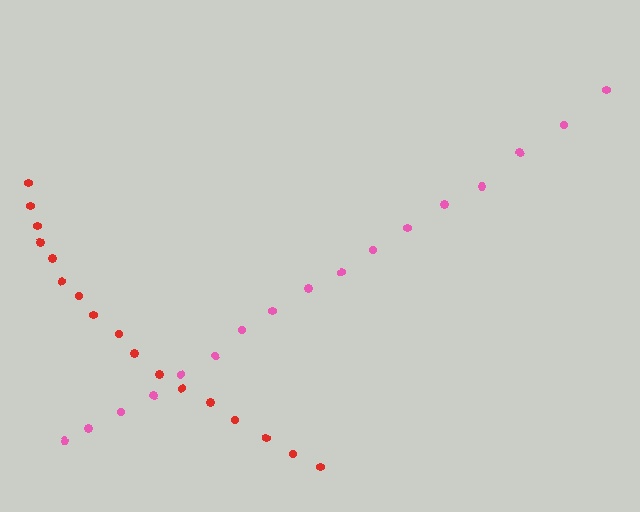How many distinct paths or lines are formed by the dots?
There are 2 distinct paths.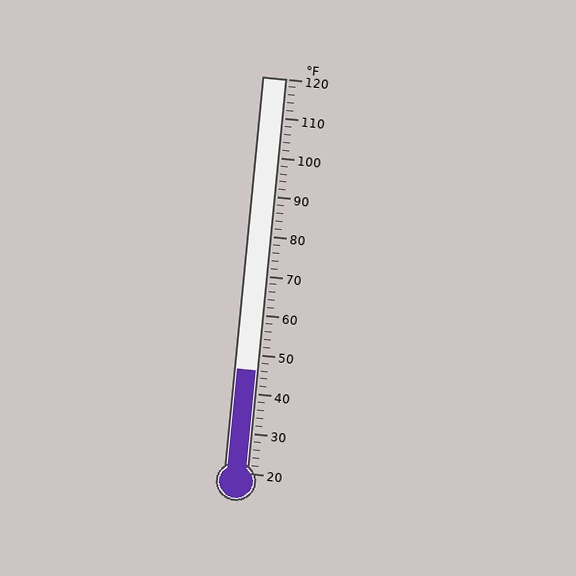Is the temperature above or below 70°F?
The temperature is below 70°F.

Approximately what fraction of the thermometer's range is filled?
The thermometer is filled to approximately 25% of its range.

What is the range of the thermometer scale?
The thermometer scale ranges from 20°F to 120°F.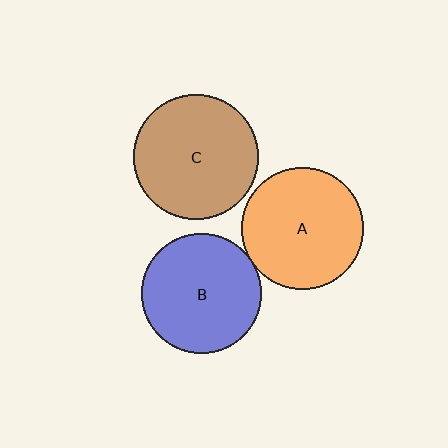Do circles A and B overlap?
Yes.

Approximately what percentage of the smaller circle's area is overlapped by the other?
Approximately 5%.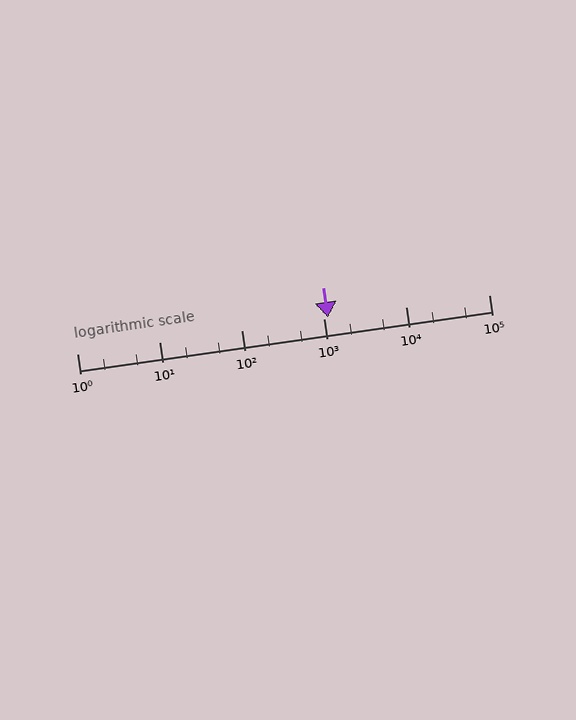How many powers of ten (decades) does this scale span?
The scale spans 5 decades, from 1 to 100000.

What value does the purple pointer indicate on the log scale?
The pointer indicates approximately 1100.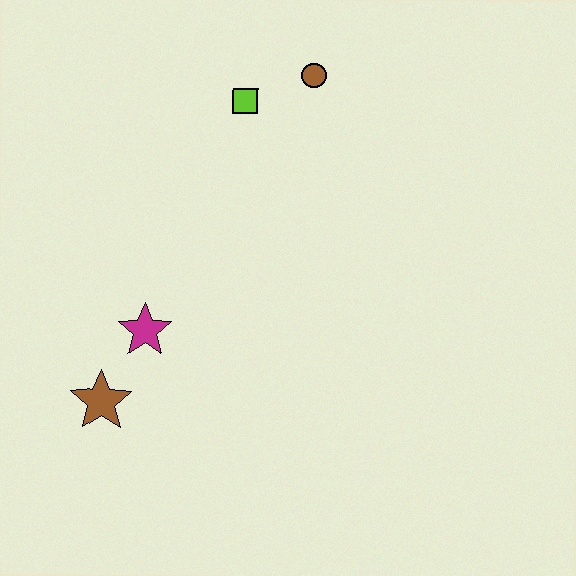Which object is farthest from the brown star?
The brown circle is farthest from the brown star.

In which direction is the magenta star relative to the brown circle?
The magenta star is below the brown circle.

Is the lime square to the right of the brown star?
Yes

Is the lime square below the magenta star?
No